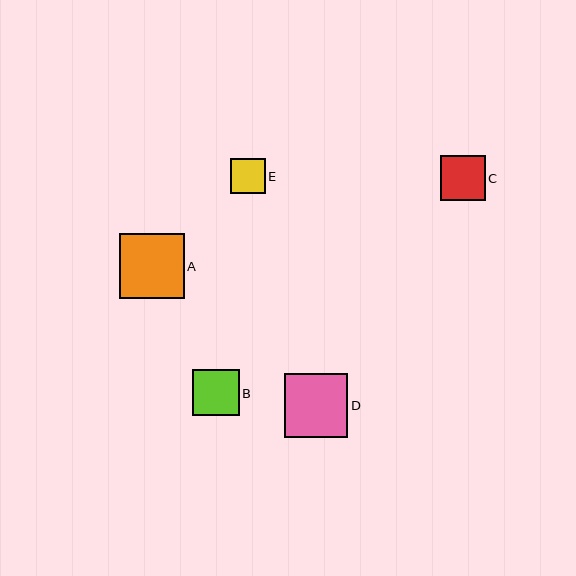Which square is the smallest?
Square E is the smallest with a size of approximately 35 pixels.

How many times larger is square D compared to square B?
Square D is approximately 1.4 times the size of square B.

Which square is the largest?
Square A is the largest with a size of approximately 64 pixels.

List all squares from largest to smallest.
From largest to smallest: A, D, B, C, E.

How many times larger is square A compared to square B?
Square A is approximately 1.4 times the size of square B.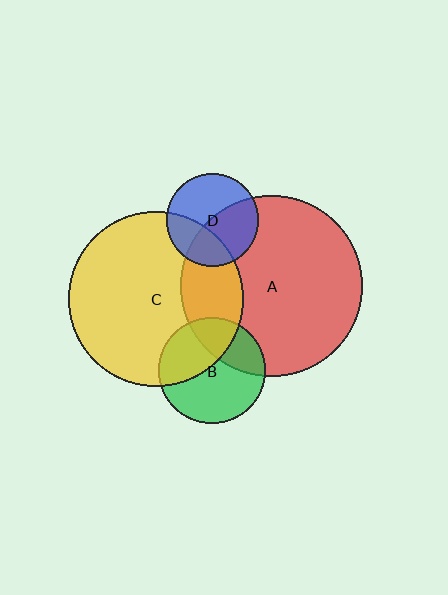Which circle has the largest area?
Circle A (red).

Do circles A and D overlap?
Yes.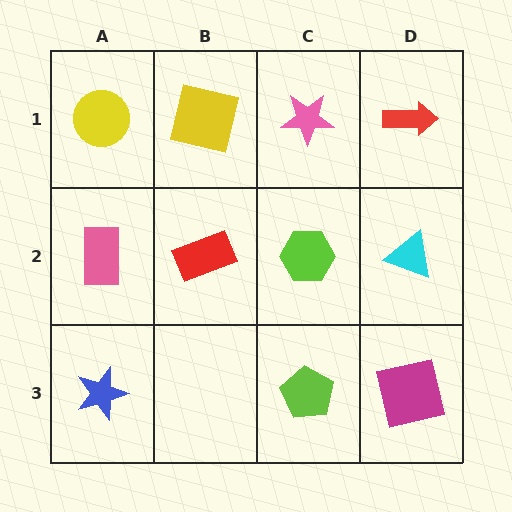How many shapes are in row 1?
4 shapes.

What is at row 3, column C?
A lime pentagon.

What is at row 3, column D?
A magenta square.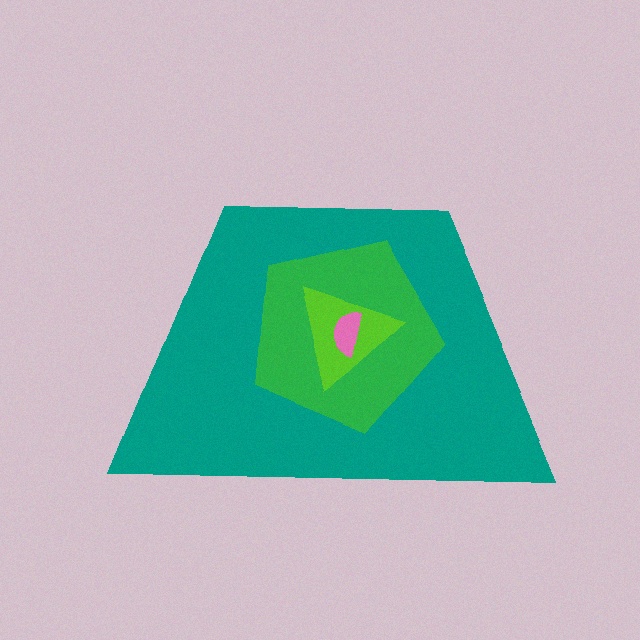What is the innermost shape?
The pink semicircle.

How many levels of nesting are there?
4.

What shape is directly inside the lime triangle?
The pink semicircle.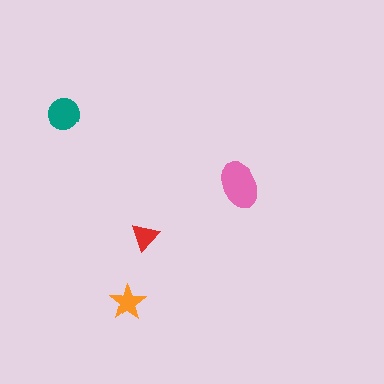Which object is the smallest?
The red triangle.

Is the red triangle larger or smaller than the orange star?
Smaller.